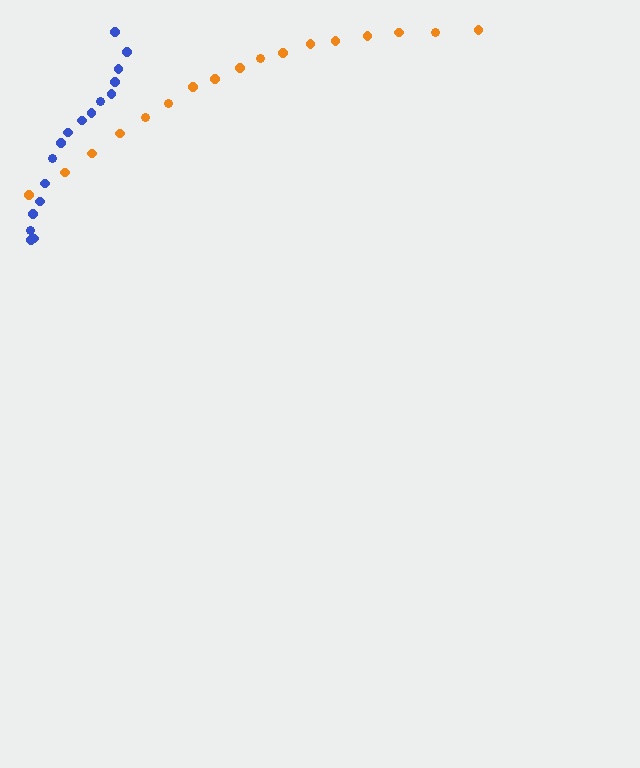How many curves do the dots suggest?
There are 2 distinct paths.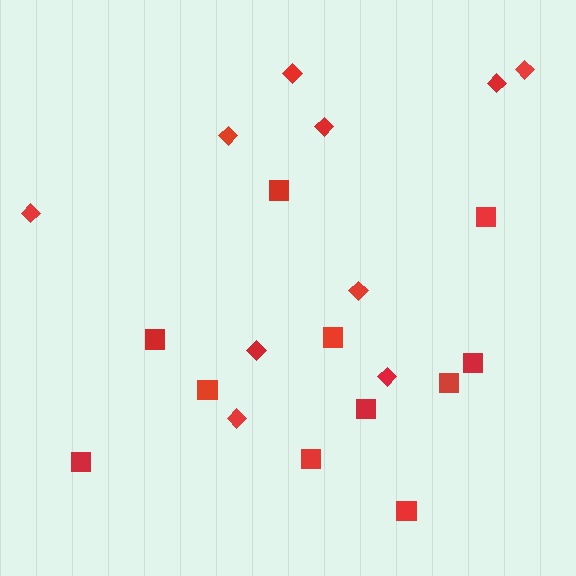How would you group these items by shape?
There are 2 groups: one group of squares (11) and one group of diamonds (10).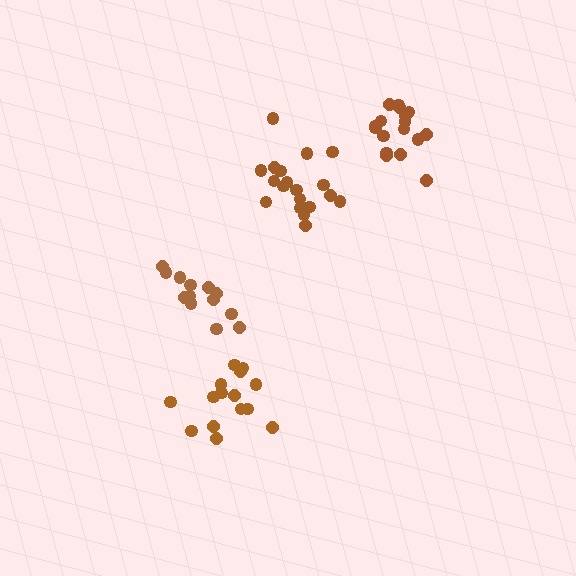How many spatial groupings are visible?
There are 4 spatial groupings.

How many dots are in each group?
Group 1: 17 dots, Group 2: 19 dots, Group 3: 15 dots, Group 4: 14 dots (65 total).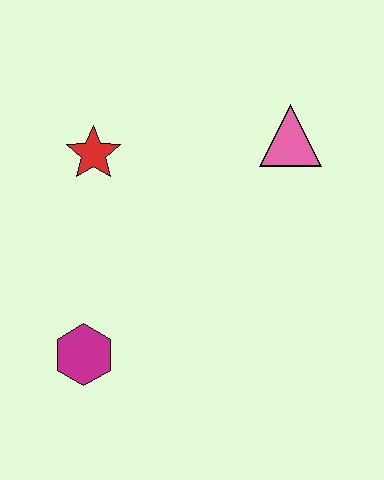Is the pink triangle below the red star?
No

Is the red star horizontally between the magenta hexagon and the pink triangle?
Yes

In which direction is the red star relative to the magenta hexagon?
The red star is above the magenta hexagon.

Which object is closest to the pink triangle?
The red star is closest to the pink triangle.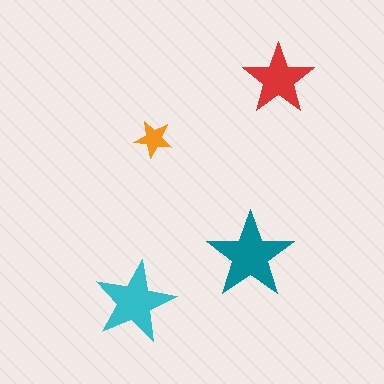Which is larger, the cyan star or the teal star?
The teal one.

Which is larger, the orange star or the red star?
The red one.